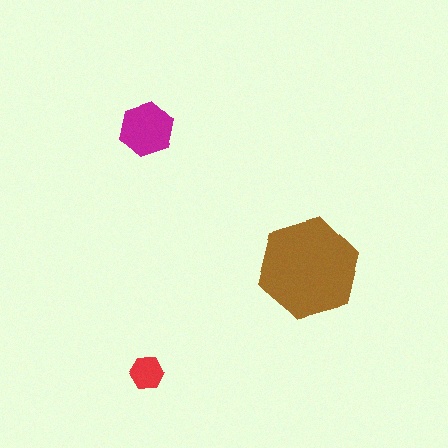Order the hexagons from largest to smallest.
the brown one, the magenta one, the red one.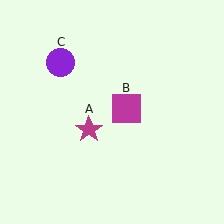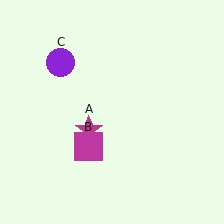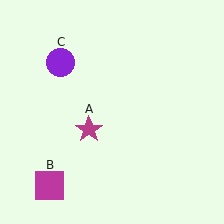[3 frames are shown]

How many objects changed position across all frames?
1 object changed position: magenta square (object B).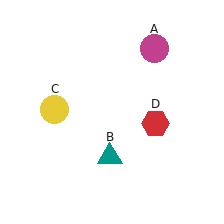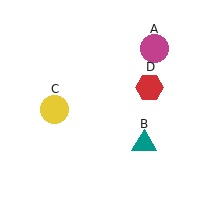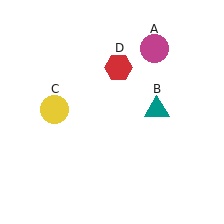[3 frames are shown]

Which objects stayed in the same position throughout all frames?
Magenta circle (object A) and yellow circle (object C) remained stationary.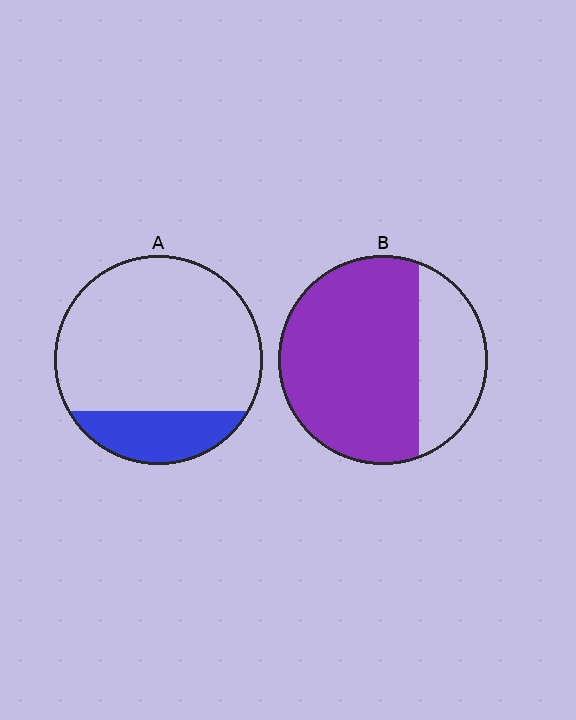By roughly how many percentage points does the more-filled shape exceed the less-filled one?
By roughly 50 percentage points (B over A).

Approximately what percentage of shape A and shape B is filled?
A is approximately 20% and B is approximately 70%.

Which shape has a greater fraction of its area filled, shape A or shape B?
Shape B.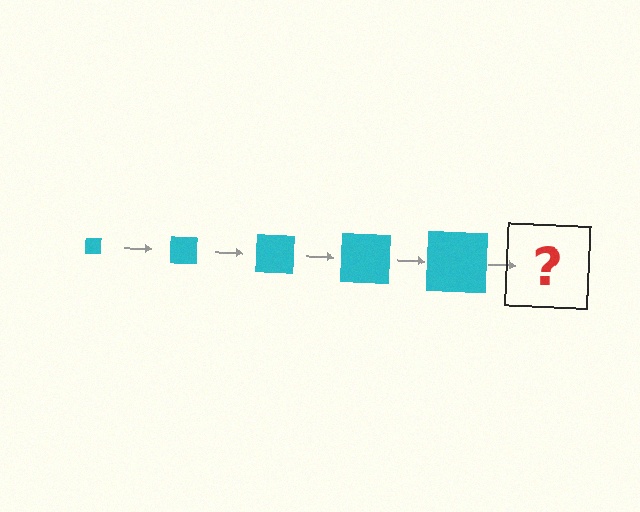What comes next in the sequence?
The next element should be a cyan square, larger than the previous one.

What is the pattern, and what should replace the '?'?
The pattern is that the square gets progressively larger each step. The '?' should be a cyan square, larger than the previous one.